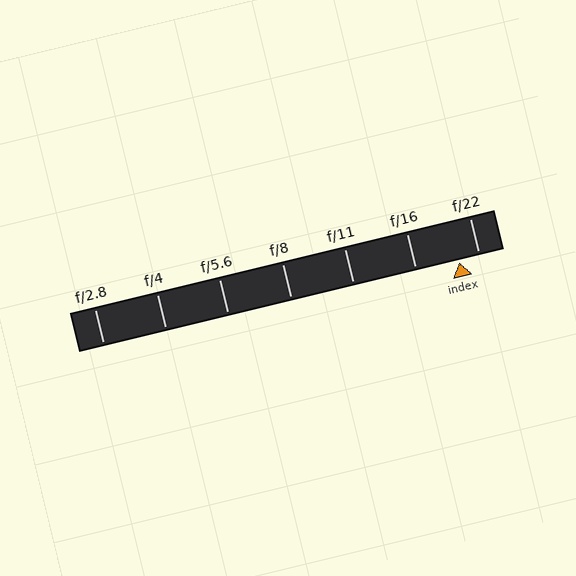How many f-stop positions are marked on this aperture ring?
There are 7 f-stop positions marked.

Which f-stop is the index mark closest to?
The index mark is closest to f/22.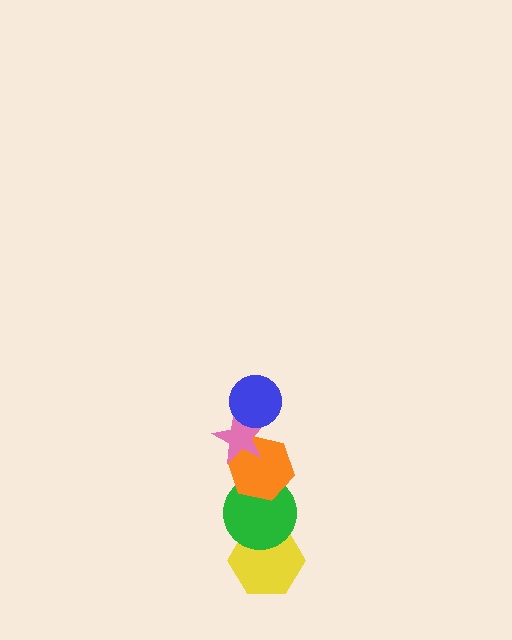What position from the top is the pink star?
The pink star is 2nd from the top.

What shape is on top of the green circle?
The orange hexagon is on top of the green circle.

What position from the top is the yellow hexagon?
The yellow hexagon is 5th from the top.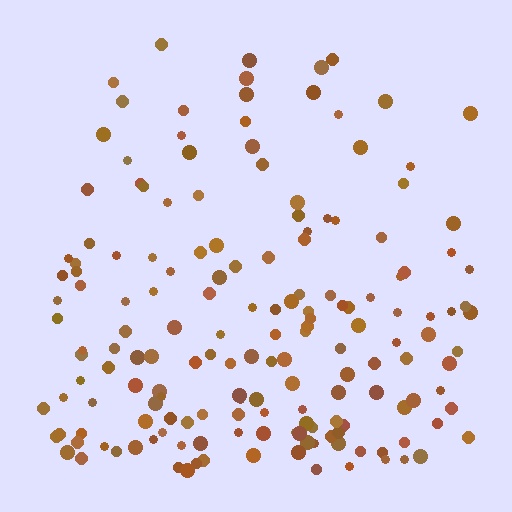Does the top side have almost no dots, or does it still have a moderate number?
Still a moderate number, just noticeably fewer than the bottom.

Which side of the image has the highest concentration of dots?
The bottom.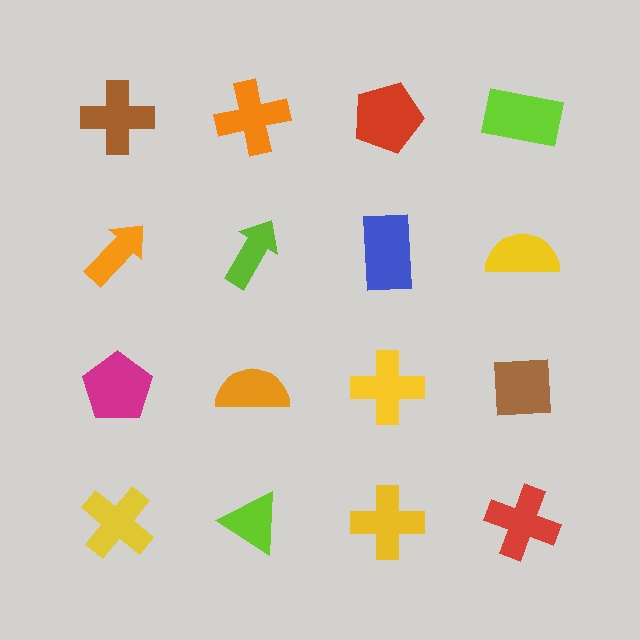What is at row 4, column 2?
A lime triangle.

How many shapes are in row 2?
4 shapes.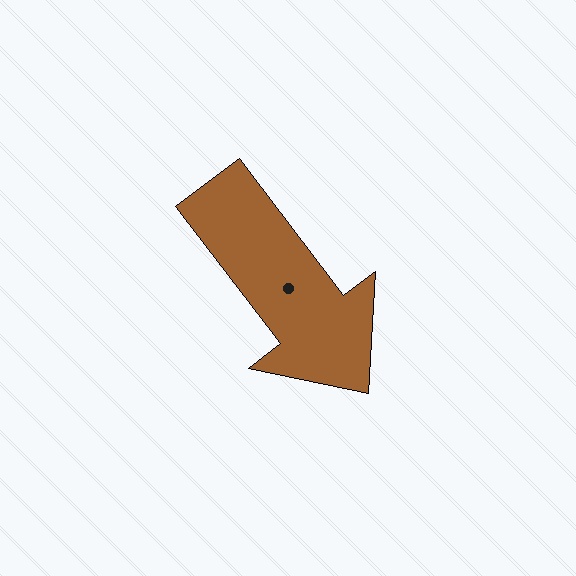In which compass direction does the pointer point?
Southeast.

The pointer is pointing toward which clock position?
Roughly 5 o'clock.